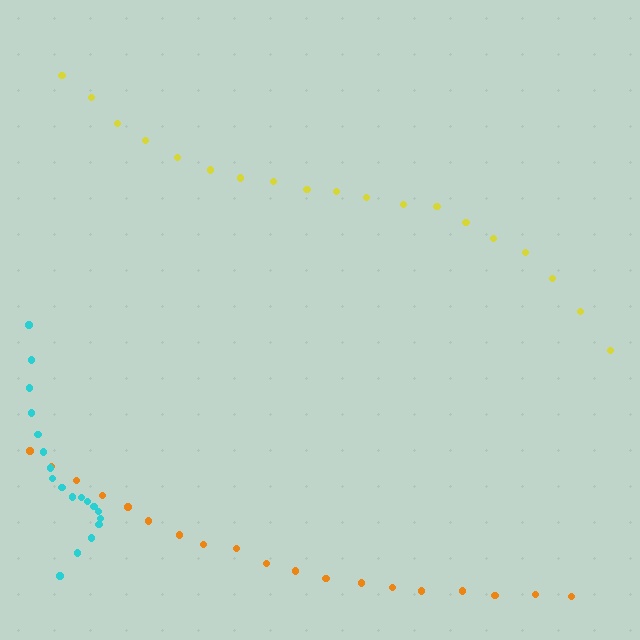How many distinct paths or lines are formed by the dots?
There are 3 distinct paths.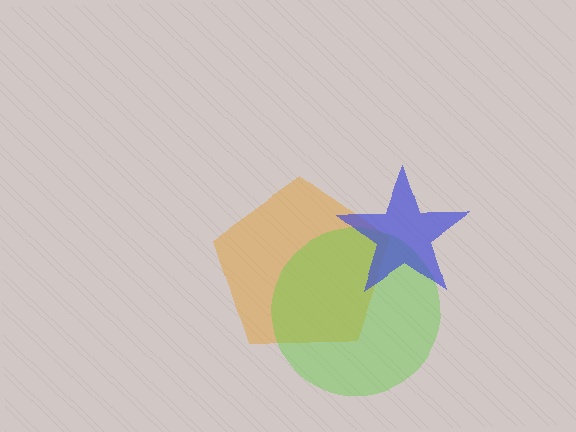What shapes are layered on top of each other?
The layered shapes are: an orange pentagon, a lime circle, a blue star.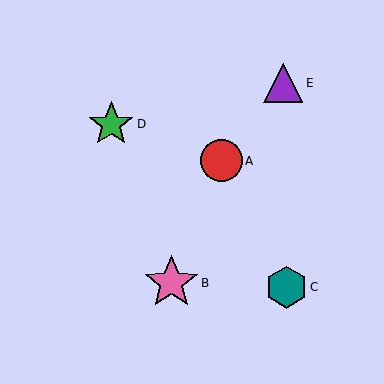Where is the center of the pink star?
The center of the pink star is at (171, 283).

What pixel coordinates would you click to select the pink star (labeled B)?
Click at (171, 283) to select the pink star B.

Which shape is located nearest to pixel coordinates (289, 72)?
The purple triangle (labeled E) at (283, 83) is nearest to that location.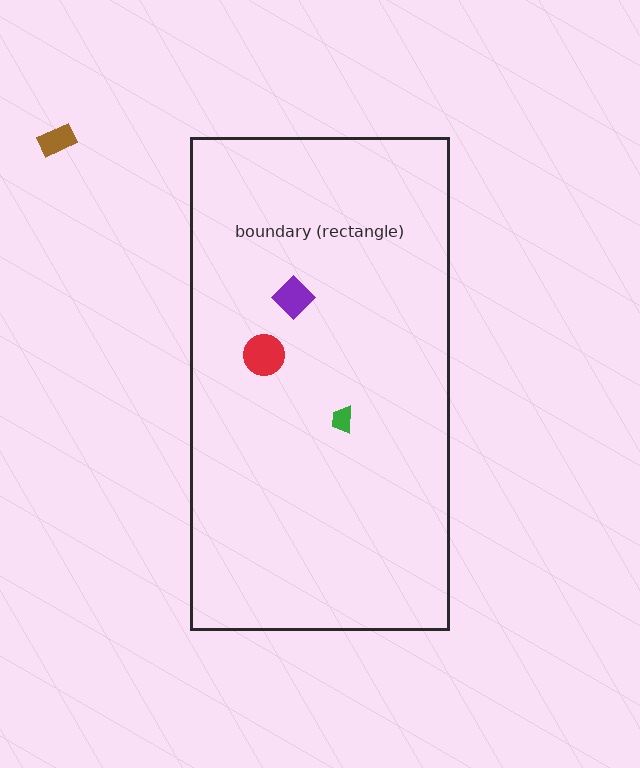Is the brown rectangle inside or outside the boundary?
Outside.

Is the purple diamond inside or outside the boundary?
Inside.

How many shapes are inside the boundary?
3 inside, 1 outside.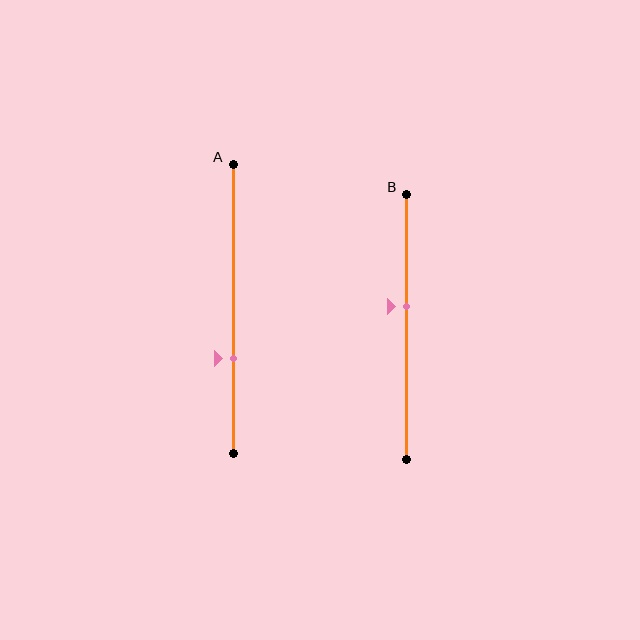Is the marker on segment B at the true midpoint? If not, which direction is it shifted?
No, the marker on segment B is shifted upward by about 8% of the segment length.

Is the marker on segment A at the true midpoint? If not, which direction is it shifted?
No, the marker on segment A is shifted downward by about 17% of the segment length.